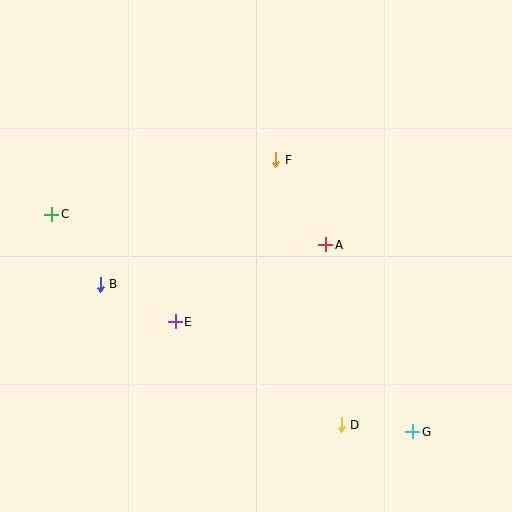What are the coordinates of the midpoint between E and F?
The midpoint between E and F is at (226, 241).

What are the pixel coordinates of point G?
Point G is at (412, 432).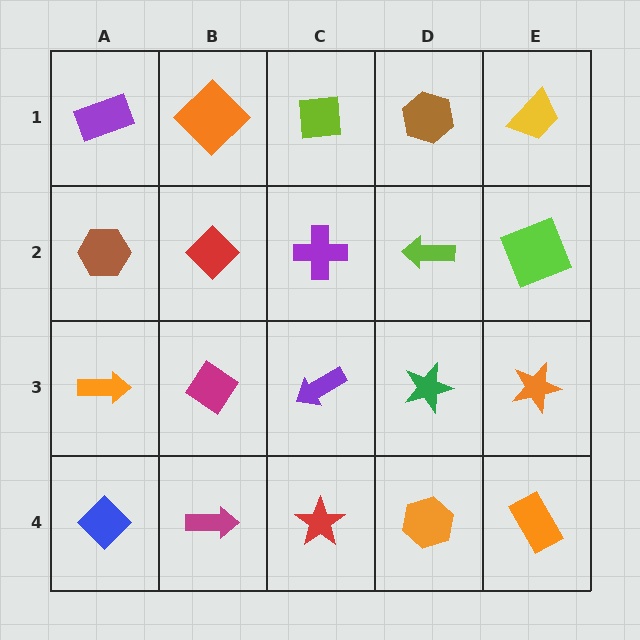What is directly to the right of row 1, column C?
A brown hexagon.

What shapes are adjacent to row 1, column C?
A purple cross (row 2, column C), an orange diamond (row 1, column B), a brown hexagon (row 1, column D).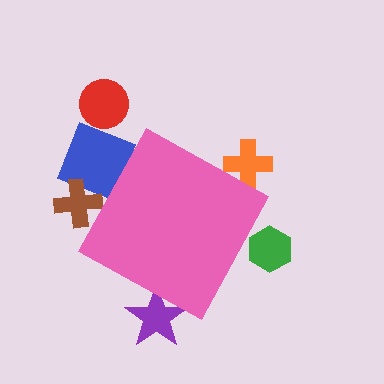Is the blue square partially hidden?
Yes, the blue square is partially hidden behind the pink diamond.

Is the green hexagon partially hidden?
Yes, the green hexagon is partially hidden behind the pink diamond.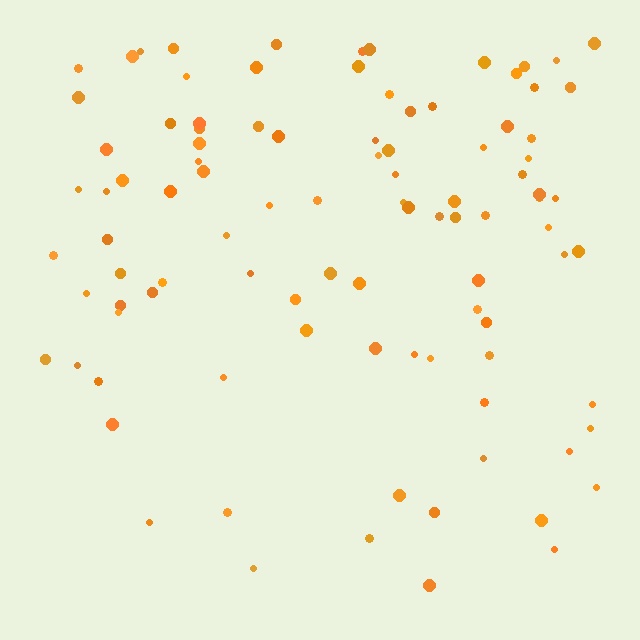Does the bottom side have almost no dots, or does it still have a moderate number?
Still a moderate number, just noticeably fewer than the top.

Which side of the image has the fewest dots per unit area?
The bottom.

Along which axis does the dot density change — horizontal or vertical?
Vertical.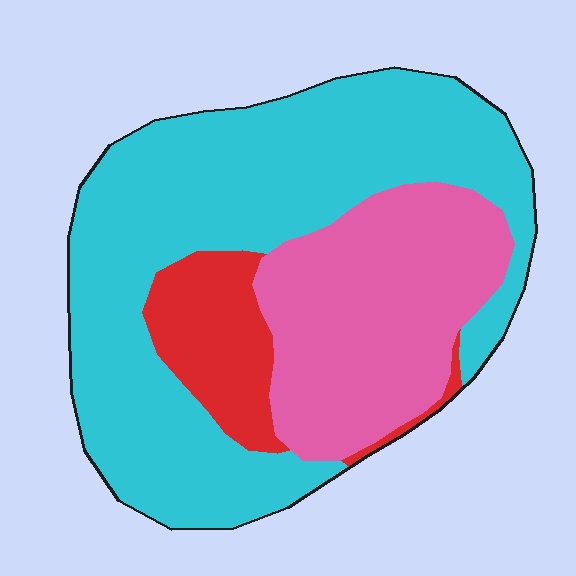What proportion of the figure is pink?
Pink covers 30% of the figure.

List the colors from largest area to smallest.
From largest to smallest: cyan, pink, red.